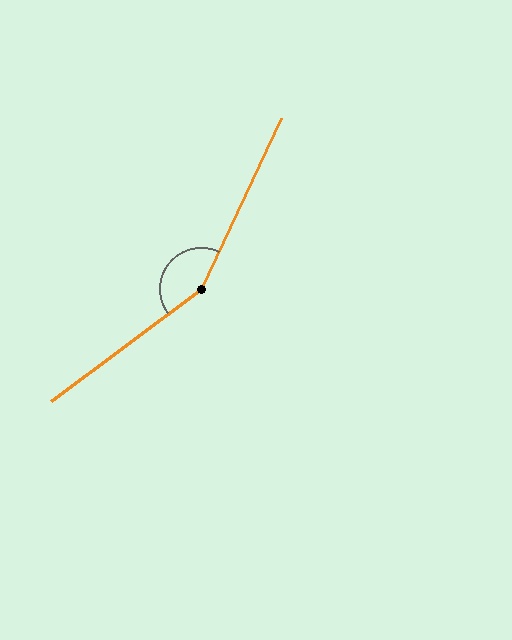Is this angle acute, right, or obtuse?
It is obtuse.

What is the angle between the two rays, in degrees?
Approximately 152 degrees.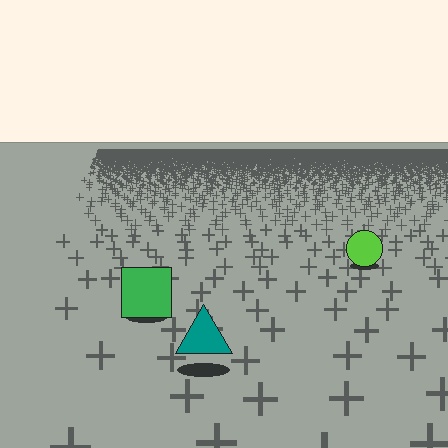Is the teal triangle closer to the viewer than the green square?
Yes. The teal triangle is closer — you can tell from the texture gradient: the ground texture is coarser near it.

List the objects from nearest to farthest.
From nearest to farthest: the teal triangle, the green square, the lime circle.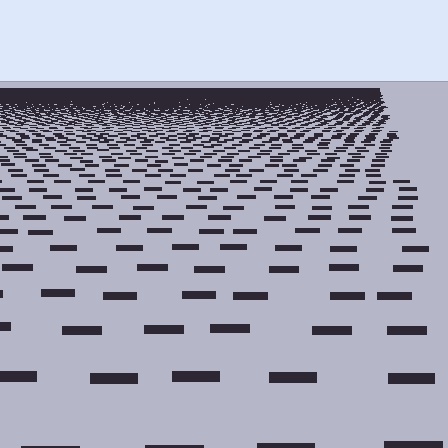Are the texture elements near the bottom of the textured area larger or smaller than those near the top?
Larger. Near the bottom, elements are closer to the viewer and appear at a bigger on-screen size.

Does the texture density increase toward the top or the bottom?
Density increases toward the top.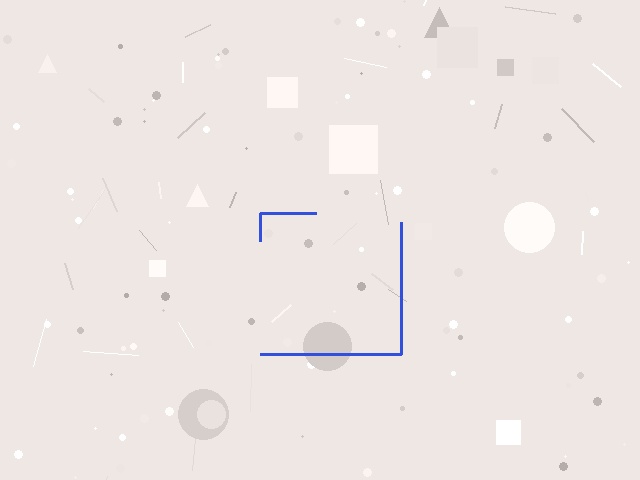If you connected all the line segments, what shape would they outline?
They would outline a square.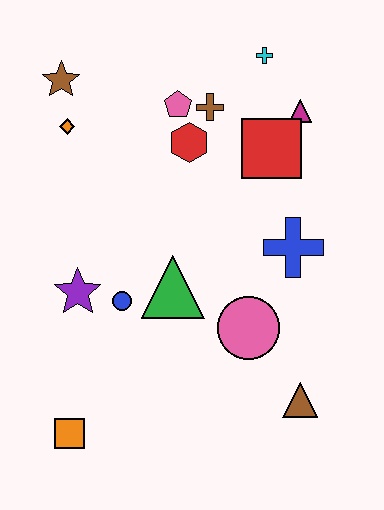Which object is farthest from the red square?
The orange square is farthest from the red square.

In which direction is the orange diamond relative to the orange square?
The orange diamond is above the orange square.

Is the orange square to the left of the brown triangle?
Yes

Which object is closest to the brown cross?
The pink pentagon is closest to the brown cross.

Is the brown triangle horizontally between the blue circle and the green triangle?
No